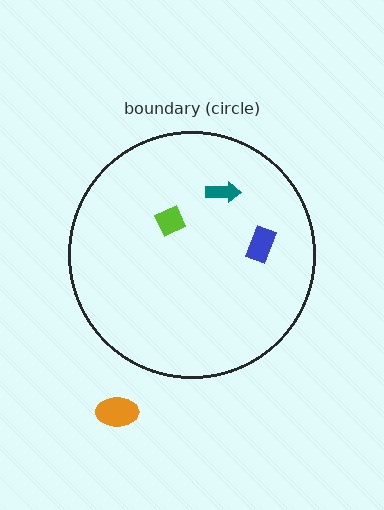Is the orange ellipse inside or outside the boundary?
Outside.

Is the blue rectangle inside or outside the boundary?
Inside.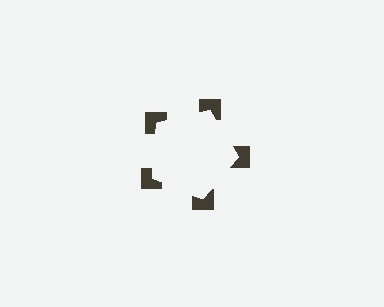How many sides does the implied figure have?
5 sides.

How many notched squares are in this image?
There are 5 — one at each vertex of the illusory pentagon.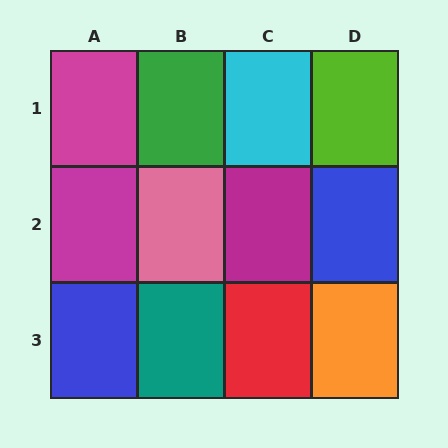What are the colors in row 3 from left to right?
Blue, teal, red, orange.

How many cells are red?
1 cell is red.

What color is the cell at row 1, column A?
Magenta.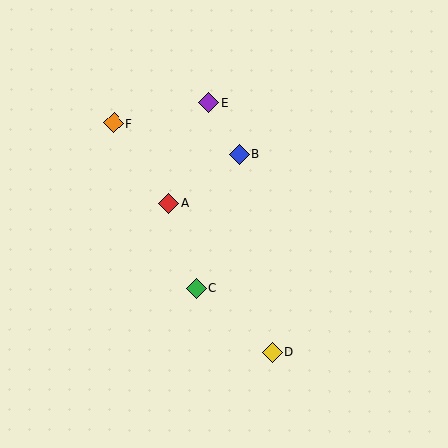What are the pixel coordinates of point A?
Point A is at (169, 203).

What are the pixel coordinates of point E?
Point E is at (208, 103).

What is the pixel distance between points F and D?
The distance between F and D is 279 pixels.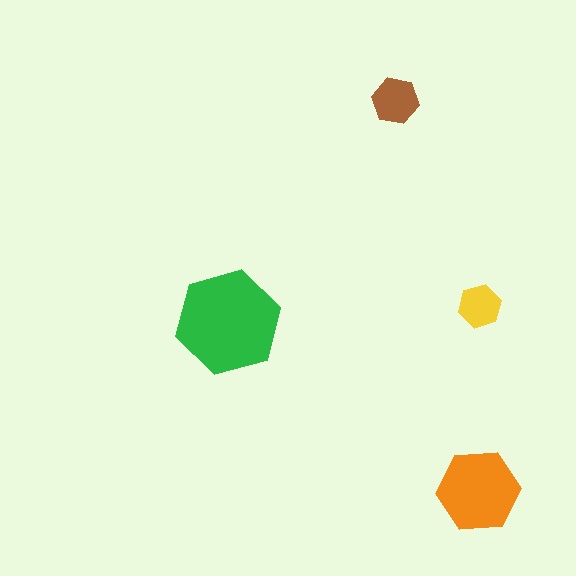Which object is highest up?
The brown hexagon is topmost.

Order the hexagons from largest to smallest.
the green one, the orange one, the brown one, the yellow one.